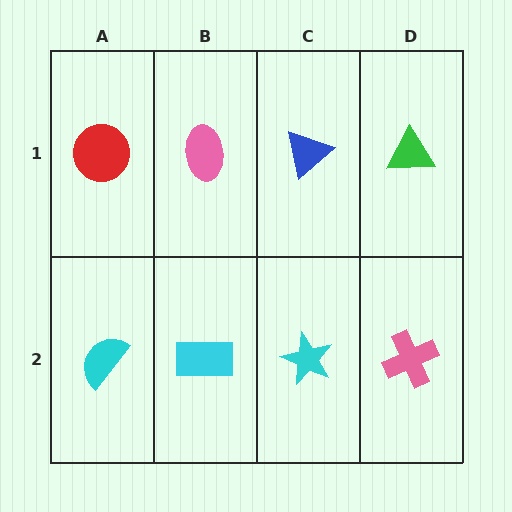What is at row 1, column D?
A green triangle.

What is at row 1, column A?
A red circle.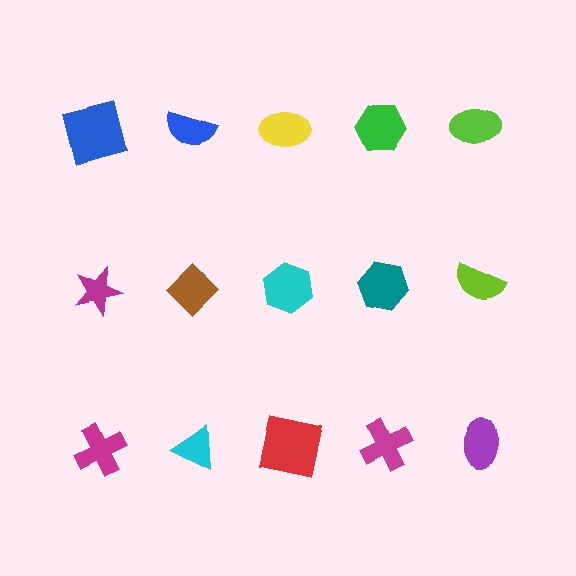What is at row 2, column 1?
A magenta star.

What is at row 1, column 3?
A yellow ellipse.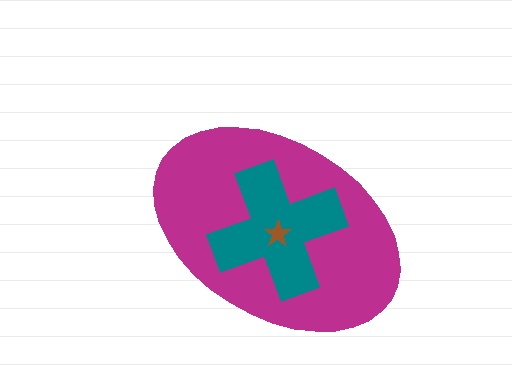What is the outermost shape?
The magenta ellipse.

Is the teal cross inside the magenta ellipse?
Yes.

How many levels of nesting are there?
3.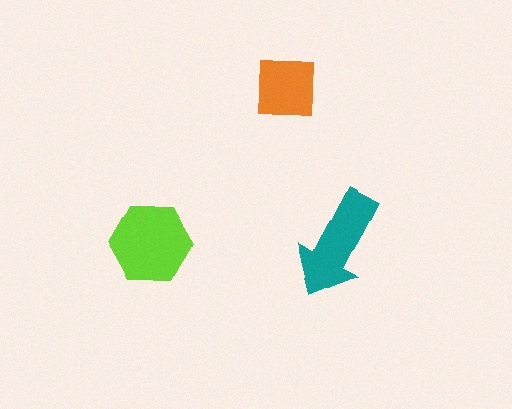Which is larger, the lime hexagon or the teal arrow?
The lime hexagon.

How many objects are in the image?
There are 3 objects in the image.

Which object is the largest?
The lime hexagon.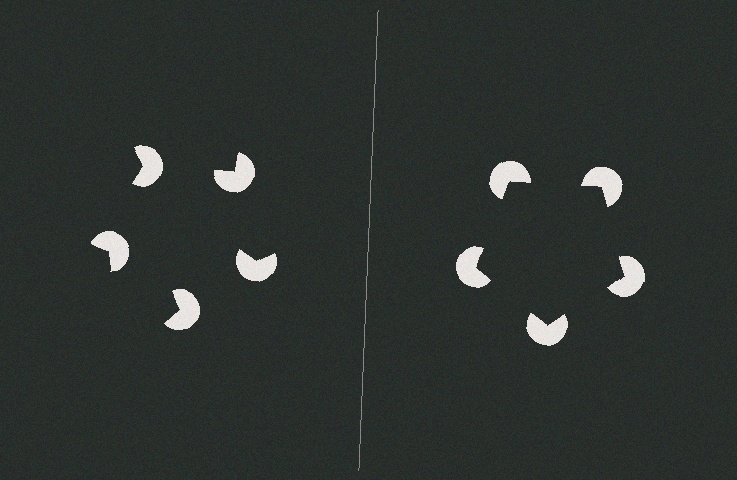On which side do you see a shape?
An illusory pentagon appears on the right side. On the left side the wedge cuts are rotated, so no coherent shape forms.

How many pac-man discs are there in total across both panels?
10 — 5 on each side.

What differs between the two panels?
The pac-man discs are positioned identically on both sides; only the wedge orientations differ. On the right they align to a pentagon; on the left they are misaligned.